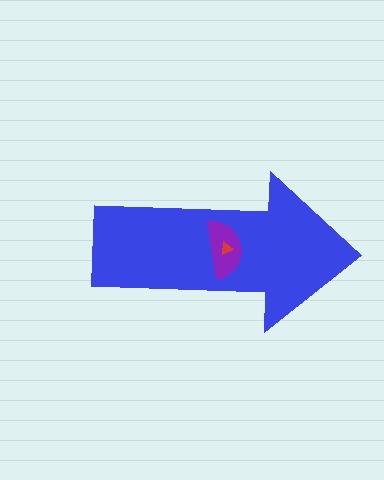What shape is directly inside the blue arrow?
The purple semicircle.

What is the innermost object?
The red triangle.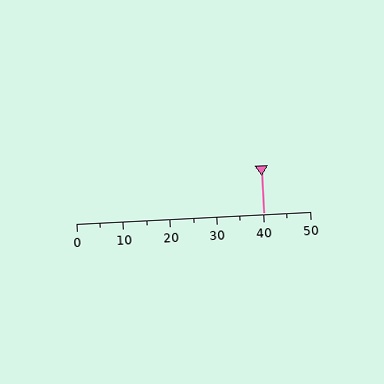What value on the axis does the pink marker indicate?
The marker indicates approximately 40.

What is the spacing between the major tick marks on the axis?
The major ticks are spaced 10 apart.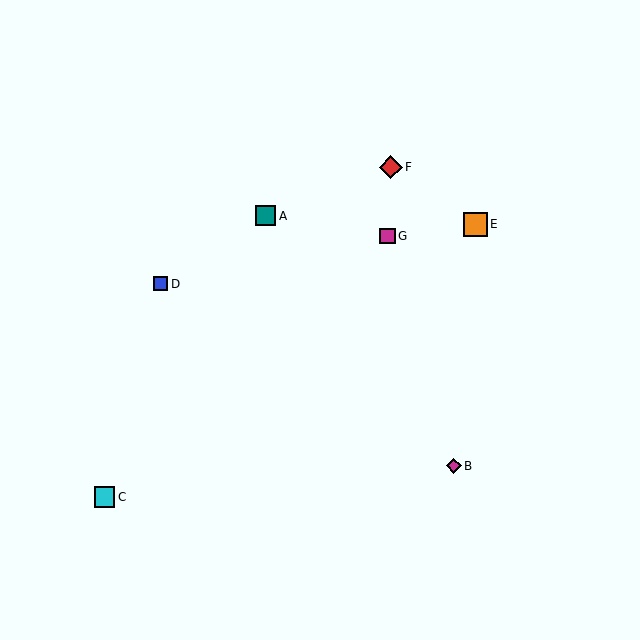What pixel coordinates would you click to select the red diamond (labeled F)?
Click at (391, 167) to select the red diamond F.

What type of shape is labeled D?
Shape D is a blue square.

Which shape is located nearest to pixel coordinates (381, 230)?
The magenta square (labeled G) at (387, 236) is nearest to that location.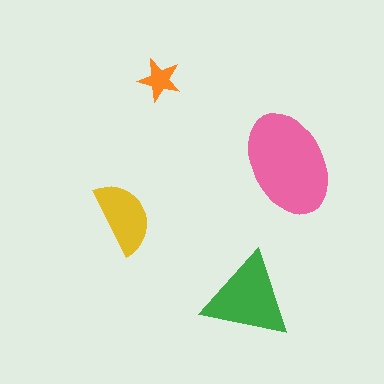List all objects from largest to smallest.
The pink ellipse, the green triangle, the yellow semicircle, the orange star.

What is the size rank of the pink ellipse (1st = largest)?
1st.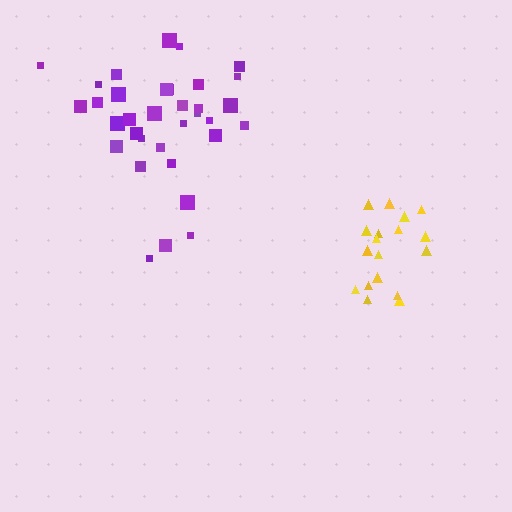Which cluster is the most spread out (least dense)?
Purple.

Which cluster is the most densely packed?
Yellow.